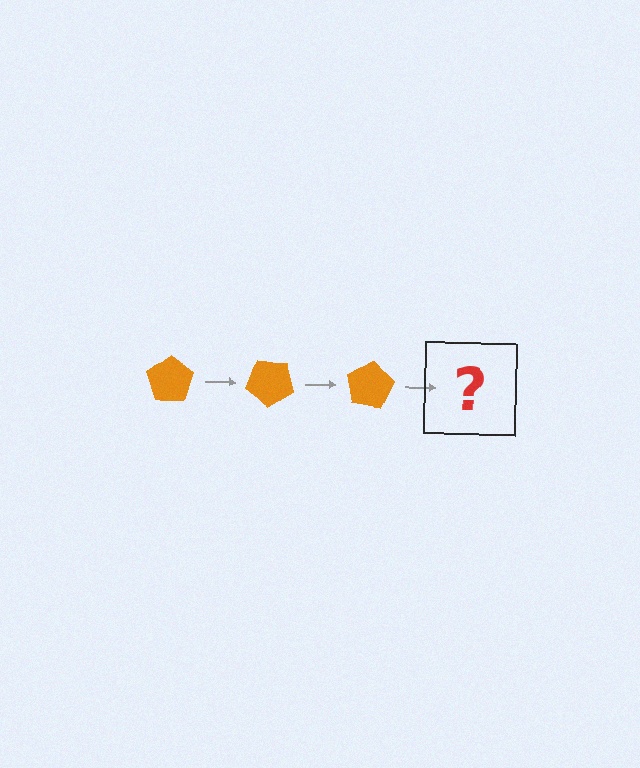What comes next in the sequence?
The next element should be an orange pentagon rotated 120 degrees.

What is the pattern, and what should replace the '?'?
The pattern is that the pentagon rotates 40 degrees each step. The '?' should be an orange pentagon rotated 120 degrees.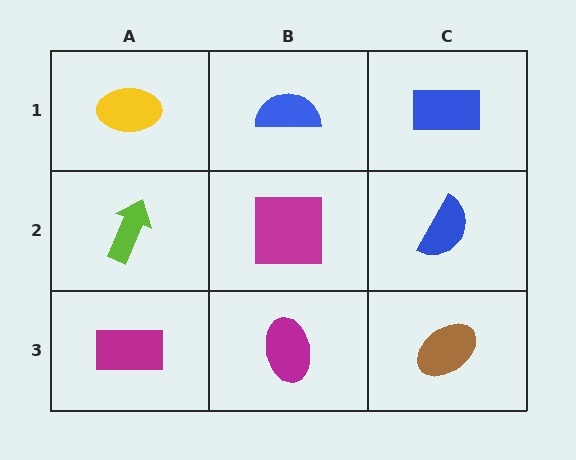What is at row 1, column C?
A blue rectangle.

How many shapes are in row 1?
3 shapes.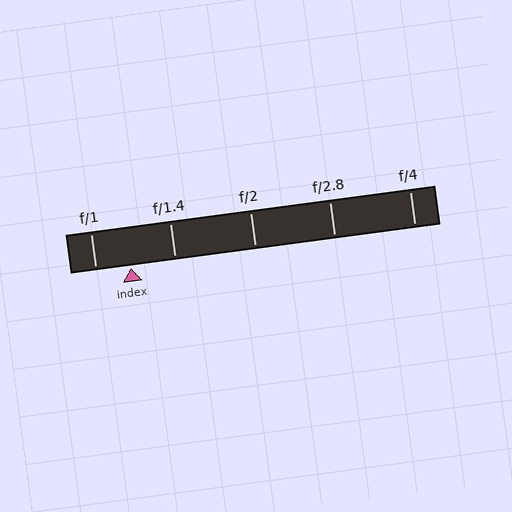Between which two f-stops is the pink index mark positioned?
The index mark is between f/1 and f/1.4.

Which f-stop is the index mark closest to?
The index mark is closest to f/1.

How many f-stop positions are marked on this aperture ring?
There are 5 f-stop positions marked.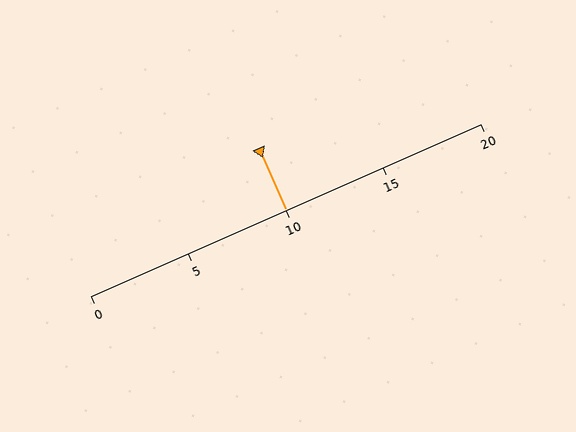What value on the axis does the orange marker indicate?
The marker indicates approximately 10.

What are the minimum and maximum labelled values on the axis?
The axis runs from 0 to 20.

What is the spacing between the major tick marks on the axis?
The major ticks are spaced 5 apart.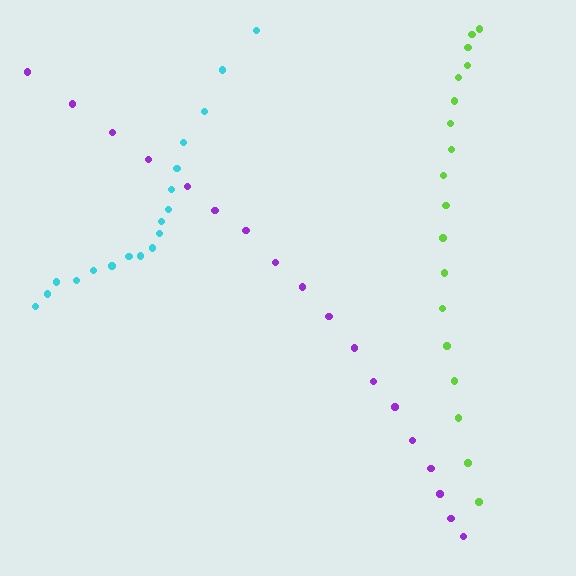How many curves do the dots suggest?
There are 3 distinct paths.